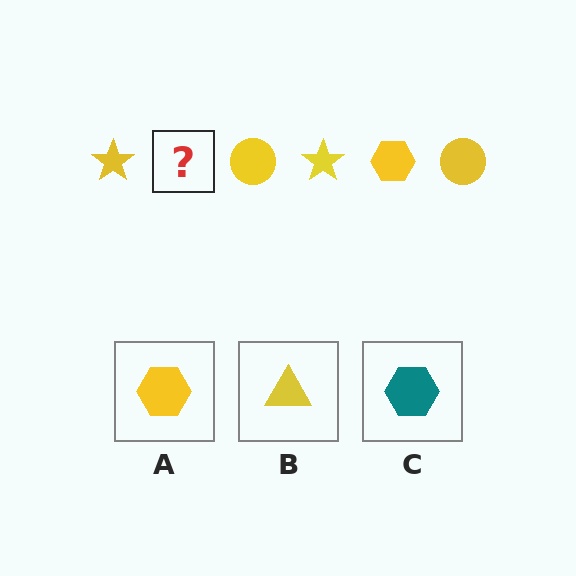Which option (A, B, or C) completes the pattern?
A.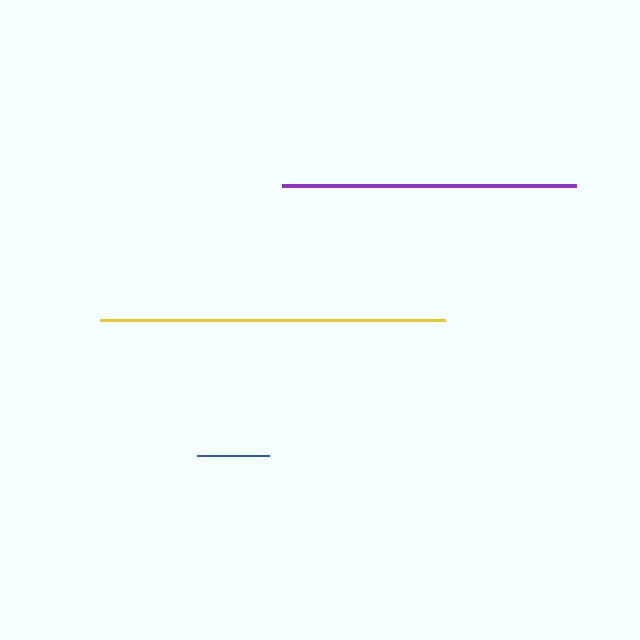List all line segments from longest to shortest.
From longest to shortest: yellow, purple, blue.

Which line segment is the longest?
The yellow line is the longest at approximately 345 pixels.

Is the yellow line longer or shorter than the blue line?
The yellow line is longer than the blue line.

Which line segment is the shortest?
The blue line is the shortest at approximately 72 pixels.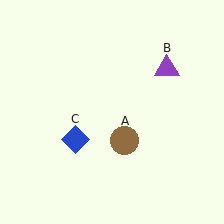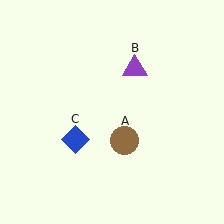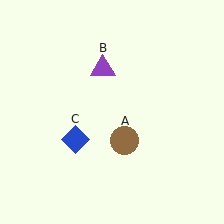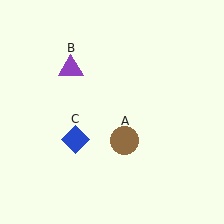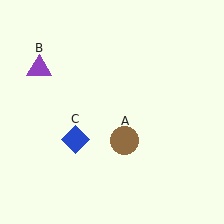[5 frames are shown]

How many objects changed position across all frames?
1 object changed position: purple triangle (object B).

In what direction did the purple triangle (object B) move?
The purple triangle (object B) moved left.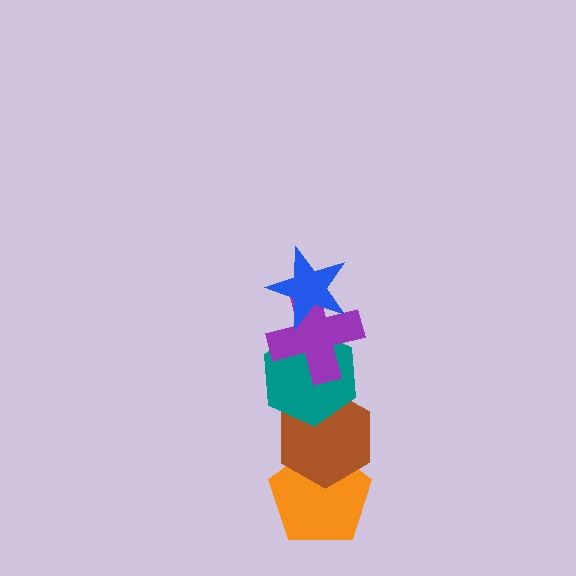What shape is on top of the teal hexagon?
The purple cross is on top of the teal hexagon.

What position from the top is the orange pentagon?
The orange pentagon is 5th from the top.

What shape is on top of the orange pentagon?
The brown hexagon is on top of the orange pentagon.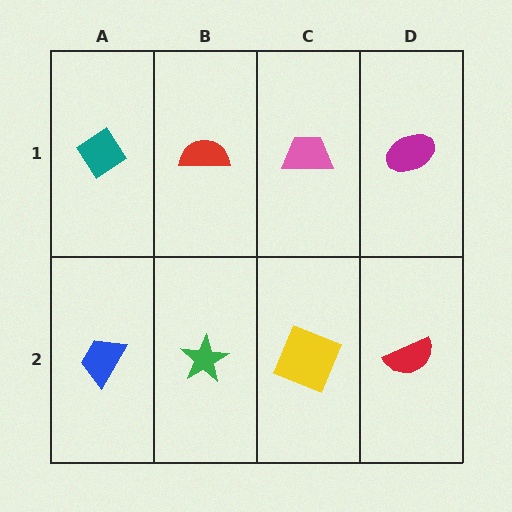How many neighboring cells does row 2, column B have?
3.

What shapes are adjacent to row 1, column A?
A blue trapezoid (row 2, column A), a red semicircle (row 1, column B).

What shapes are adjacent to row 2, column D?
A magenta ellipse (row 1, column D), a yellow square (row 2, column C).